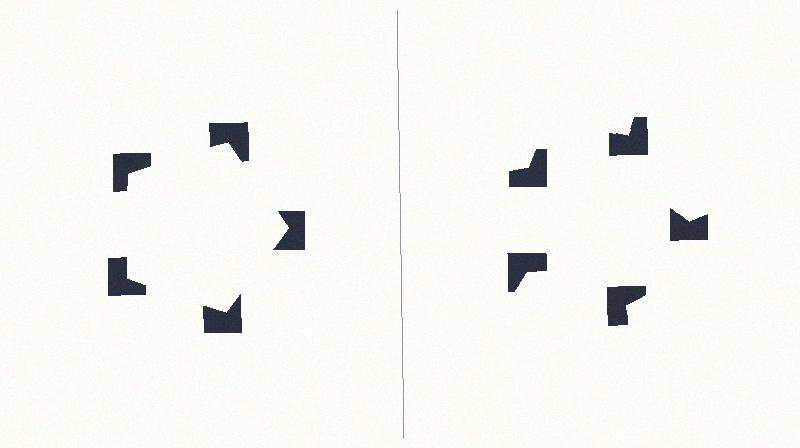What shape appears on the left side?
An illusory pentagon.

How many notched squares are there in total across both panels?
10 — 5 on each side.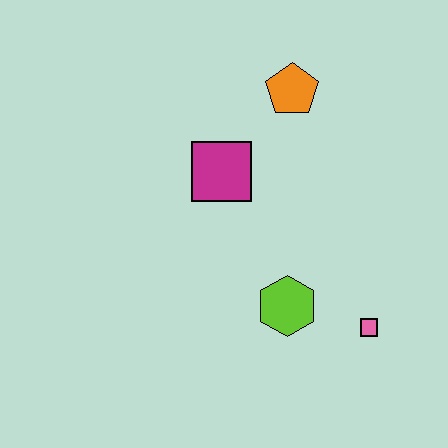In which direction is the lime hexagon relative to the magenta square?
The lime hexagon is below the magenta square.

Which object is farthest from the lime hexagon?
The orange pentagon is farthest from the lime hexagon.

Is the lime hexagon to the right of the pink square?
No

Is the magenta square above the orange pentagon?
No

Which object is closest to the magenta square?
The orange pentagon is closest to the magenta square.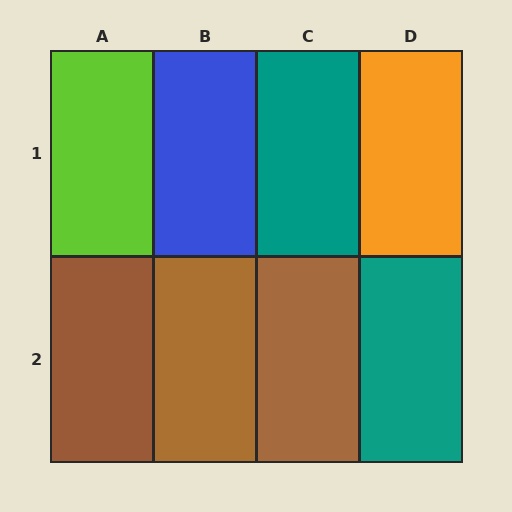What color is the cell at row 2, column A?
Brown.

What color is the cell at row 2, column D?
Teal.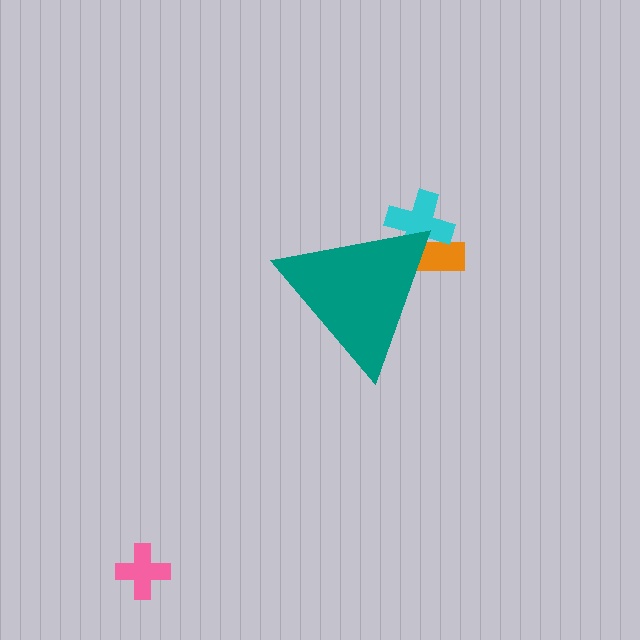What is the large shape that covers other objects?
A teal triangle.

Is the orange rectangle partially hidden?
Yes, the orange rectangle is partially hidden behind the teal triangle.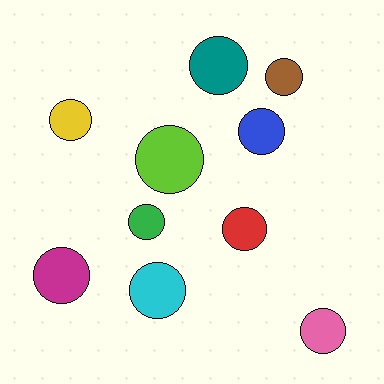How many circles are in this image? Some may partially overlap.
There are 10 circles.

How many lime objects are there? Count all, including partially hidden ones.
There is 1 lime object.